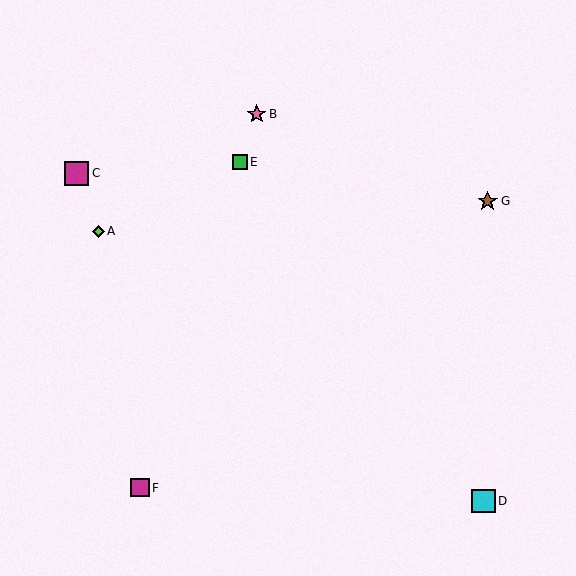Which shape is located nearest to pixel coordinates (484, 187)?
The brown star (labeled G) at (488, 201) is nearest to that location.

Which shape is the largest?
The magenta square (labeled C) is the largest.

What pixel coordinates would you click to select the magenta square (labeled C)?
Click at (77, 173) to select the magenta square C.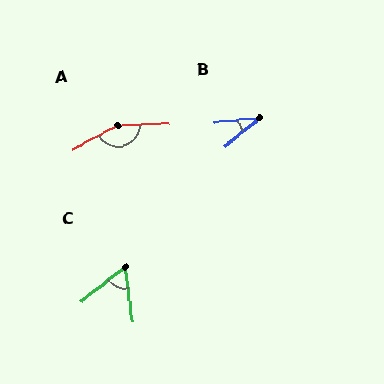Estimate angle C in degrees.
Approximately 60 degrees.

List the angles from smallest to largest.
B (33°), C (60°), A (152°).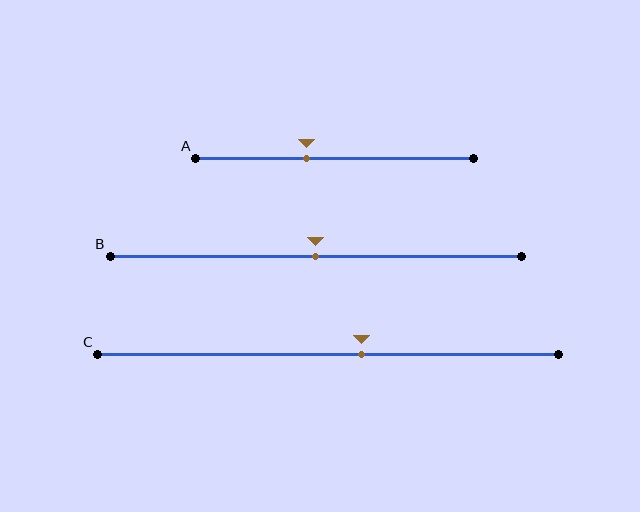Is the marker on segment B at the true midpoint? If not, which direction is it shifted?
Yes, the marker on segment B is at the true midpoint.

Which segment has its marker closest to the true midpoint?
Segment B has its marker closest to the true midpoint.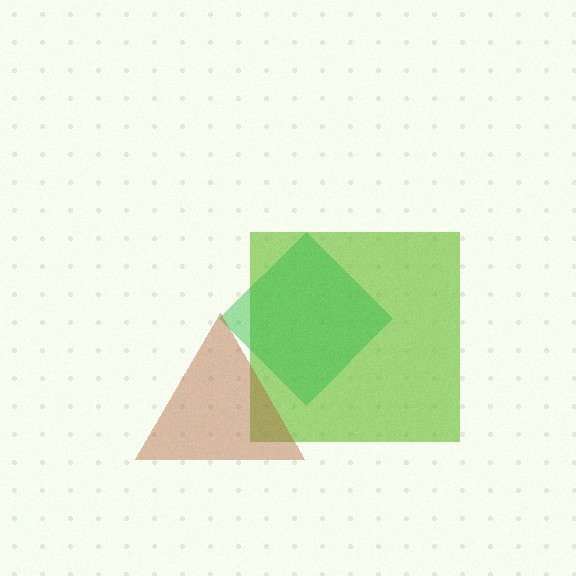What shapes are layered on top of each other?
The layered shapes are: a lime square, a green diamond, a brown triangle.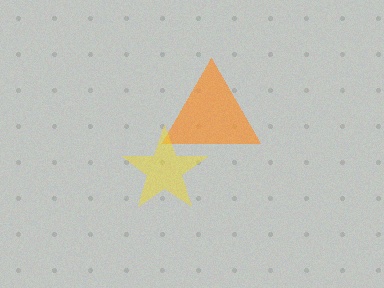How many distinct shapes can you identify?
There are 2 distinct shapes: an orange triangle, a yellow star.